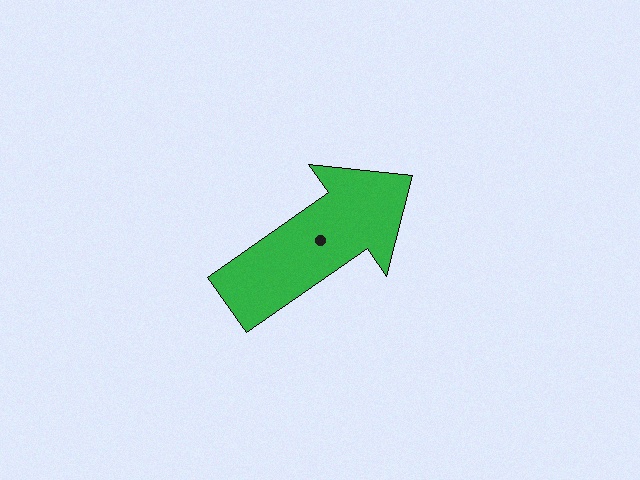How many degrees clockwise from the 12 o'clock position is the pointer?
Approximately 55 degrees.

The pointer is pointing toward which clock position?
Roughly 2 o'clock.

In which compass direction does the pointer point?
Northeast.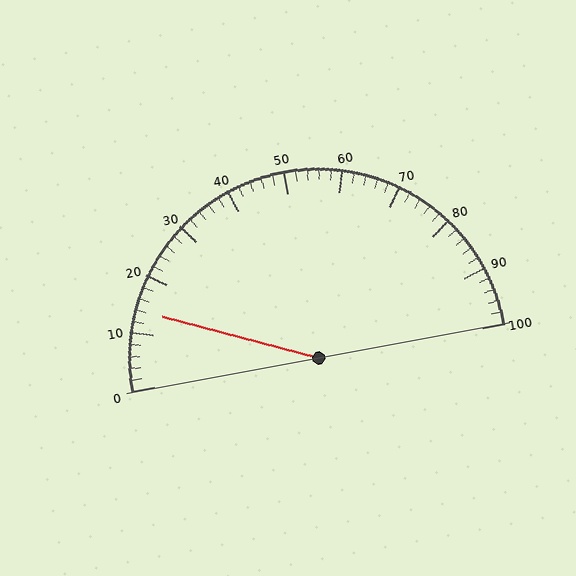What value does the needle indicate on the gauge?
The needle indicates approximately 14.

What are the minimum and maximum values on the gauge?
The gauge ranges from 0 to 100.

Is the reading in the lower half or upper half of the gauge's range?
The reading is in the lower half of the range (0 to 100).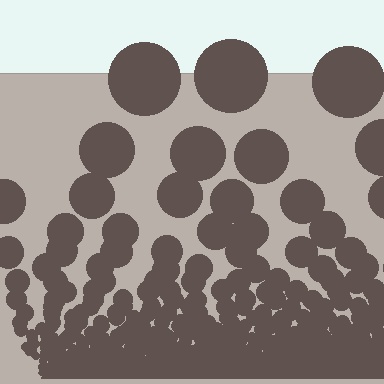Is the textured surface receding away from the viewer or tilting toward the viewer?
The surface appears to tilt toward the viewer. Texture elements get larger and sparser toward the top.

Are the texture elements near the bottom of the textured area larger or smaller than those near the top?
Smaller. The gradient is inverted — elements near the bottom are smaller and denser.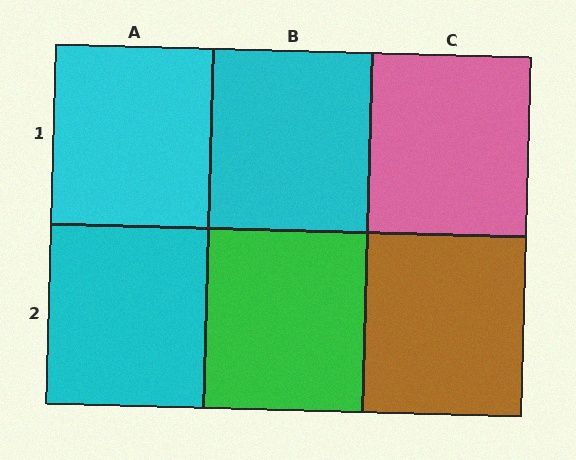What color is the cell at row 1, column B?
Cyan.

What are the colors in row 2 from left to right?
Cyan, green, brown.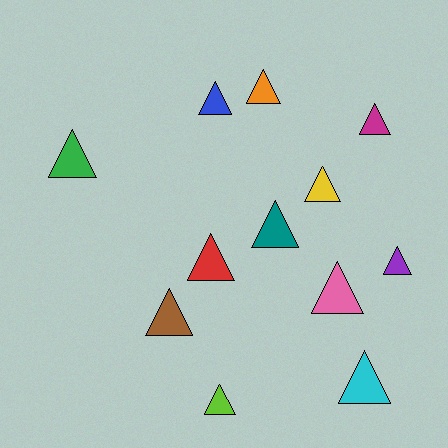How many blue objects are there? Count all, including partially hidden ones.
There is 1 blue object.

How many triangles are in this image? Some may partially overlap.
There are 12 triangles.